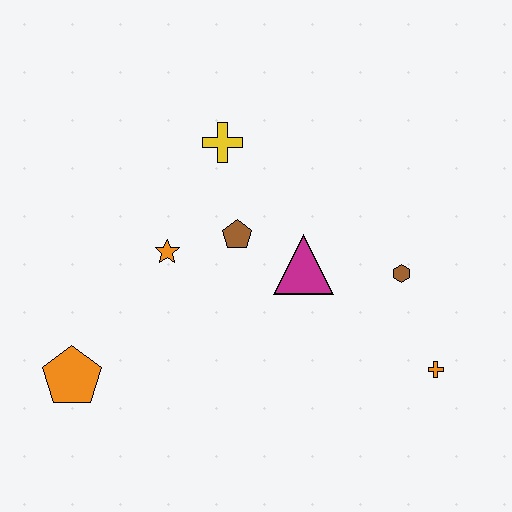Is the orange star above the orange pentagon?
Yes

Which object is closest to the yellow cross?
The brown pentagon is closest to the yellow cross.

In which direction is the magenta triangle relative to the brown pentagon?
The magenta triangle is to the right of the brown pentagon.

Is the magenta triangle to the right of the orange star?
Yes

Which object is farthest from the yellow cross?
The orange cross is farthest from the yellow cross.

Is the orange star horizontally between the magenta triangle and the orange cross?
No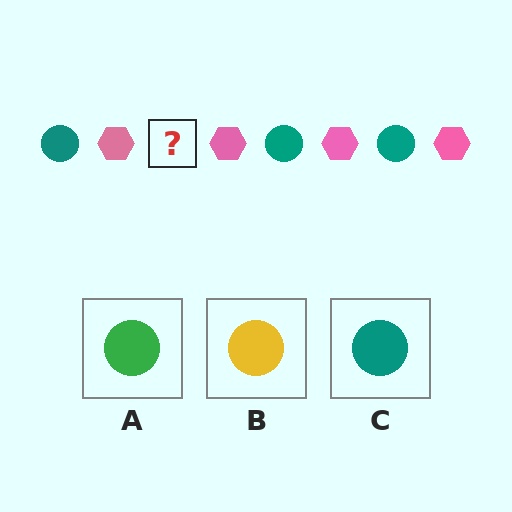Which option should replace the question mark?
Option C.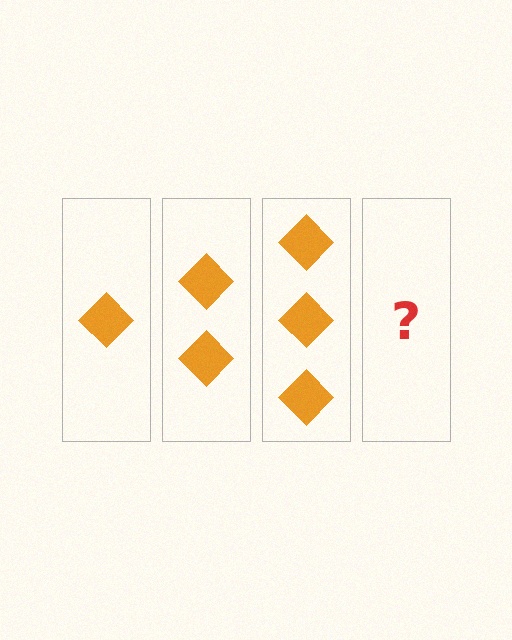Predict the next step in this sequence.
The next step is 4 diamonds.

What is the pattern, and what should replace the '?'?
The pattern is that each step adds one more diamond. The '?' should be 4 diamonds.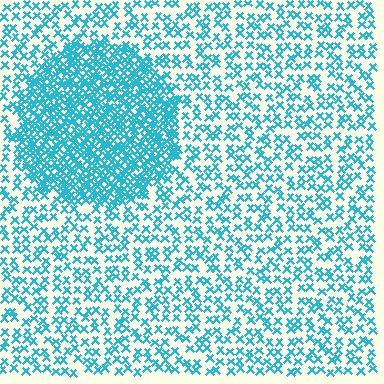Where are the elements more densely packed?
The elements are more densely packed inside the circle boundary.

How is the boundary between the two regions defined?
The boundary is defined by a change in element density (approximately 2.5x ratio). All elements are the same color, size, and shape.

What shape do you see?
I see a circle.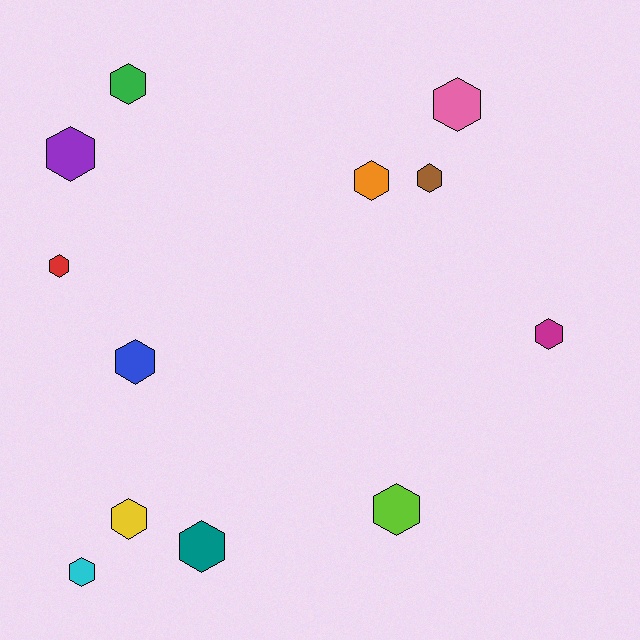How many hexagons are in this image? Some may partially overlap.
There are 12 hexagons.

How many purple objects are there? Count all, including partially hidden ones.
There is 1 purple object.